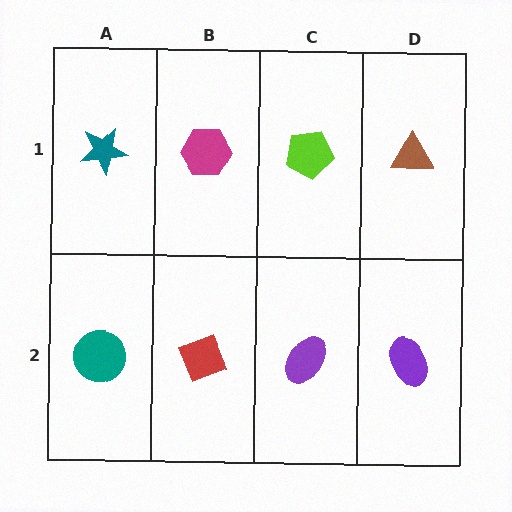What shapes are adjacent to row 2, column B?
A magenta hexagon (row 1, column B), a teal circle (row 2, column A), a purple ellipse (row 2, column C).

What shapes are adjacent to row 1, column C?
A purple ellipse (row 2, column C), a magenta hexagon (row 1, column B), a brown triangle (row 1, column D).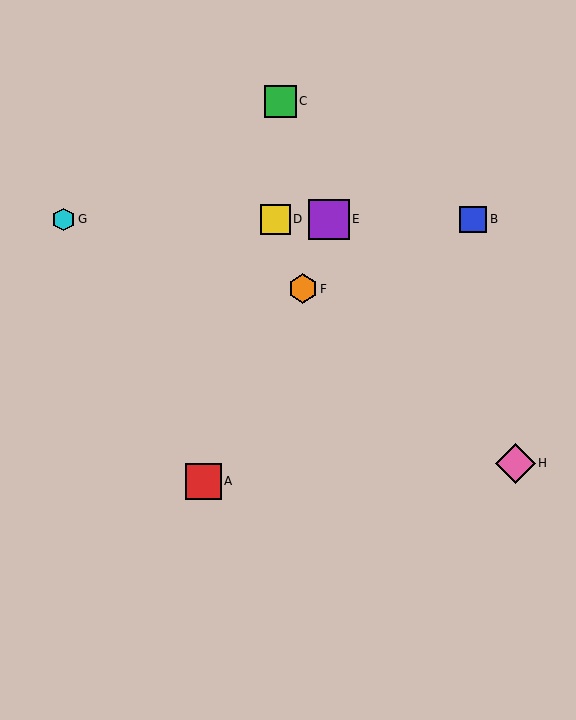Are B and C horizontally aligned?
No, B is at y≈219 and C is at y≈101.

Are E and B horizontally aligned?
Yes, both are at y≈219.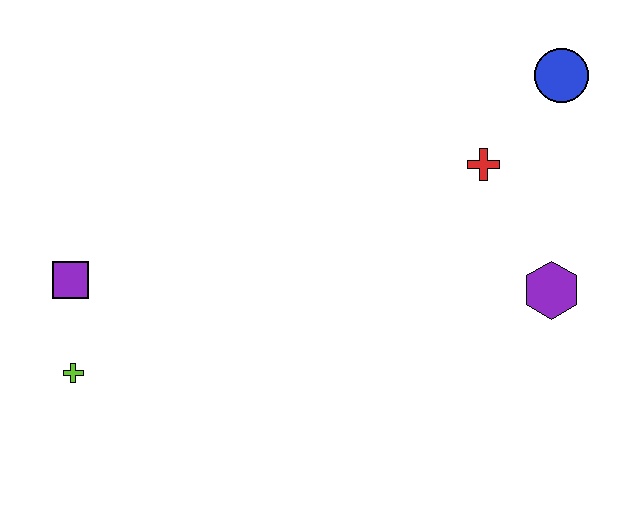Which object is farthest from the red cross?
The lime cross is farthest from the red cross.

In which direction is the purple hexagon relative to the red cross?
The purple hexagon is below the red cross.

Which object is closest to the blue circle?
The red cross is closest to the blue circle.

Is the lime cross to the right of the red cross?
No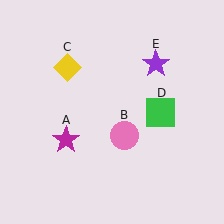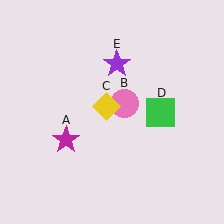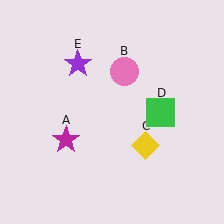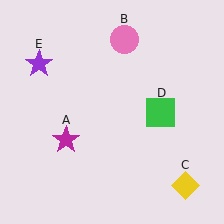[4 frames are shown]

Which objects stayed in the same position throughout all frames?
Magenta star (object A) and green square (object D) remained stationary.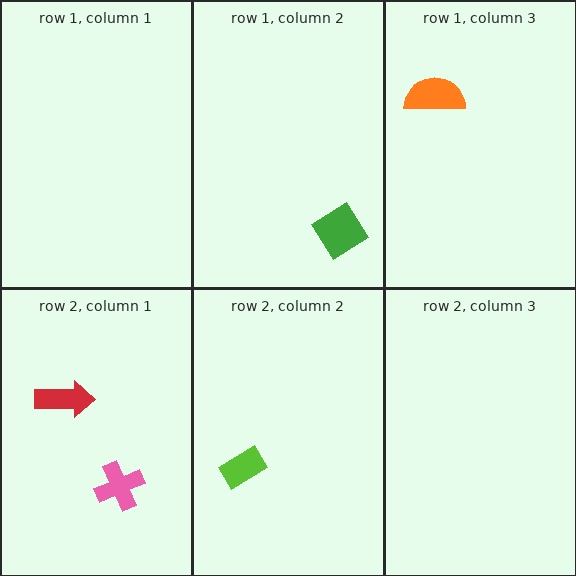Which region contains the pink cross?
The row 2, column 1 region.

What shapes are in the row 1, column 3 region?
The orange semicircle.